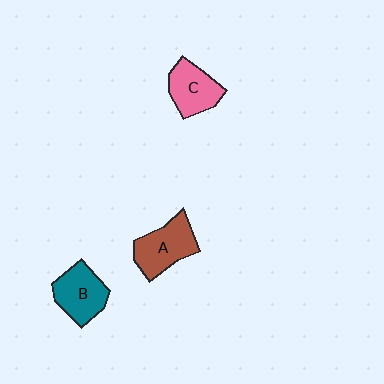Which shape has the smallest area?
Shape C (pink).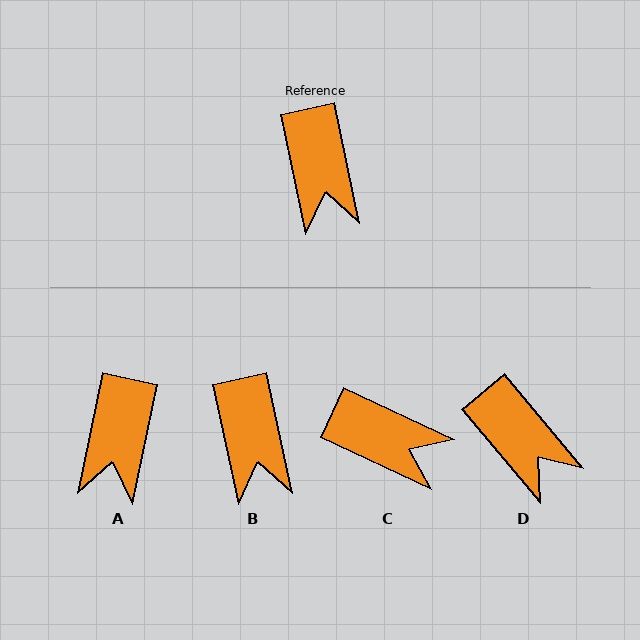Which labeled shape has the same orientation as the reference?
B.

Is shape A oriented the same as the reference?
No, it is off by about 24 degrees.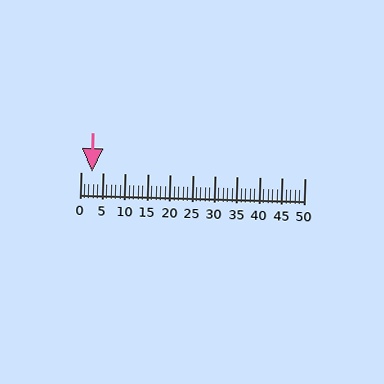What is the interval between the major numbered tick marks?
The major tick marks are spaced 5 units apart.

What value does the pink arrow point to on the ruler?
The pink arrow points to approximately 3.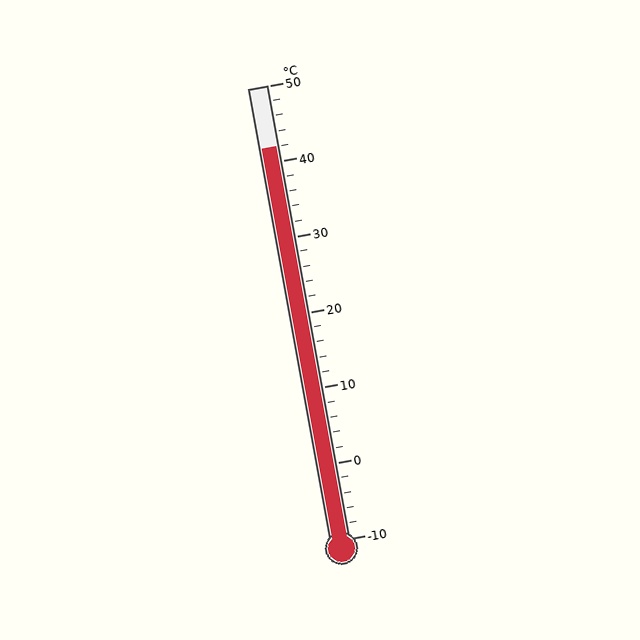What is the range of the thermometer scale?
The thermometer scale ranges from -10°C to 50°C.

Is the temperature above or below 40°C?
The temperature is above 40°C.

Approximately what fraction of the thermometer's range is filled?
The thermometer is filled to approximately 85% of its range.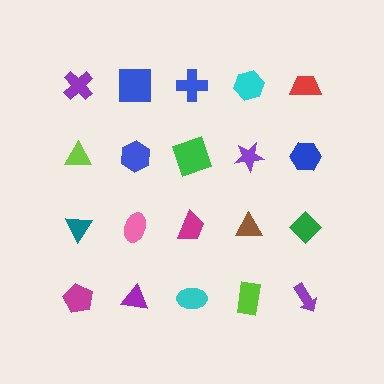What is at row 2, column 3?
A green square.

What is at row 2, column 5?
A blue hexagon.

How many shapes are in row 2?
5 shapes.